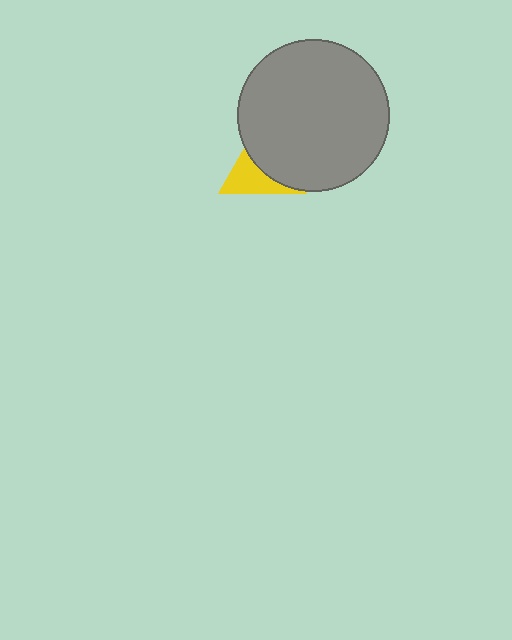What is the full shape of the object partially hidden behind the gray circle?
The partially hidden object is a yellow triangle.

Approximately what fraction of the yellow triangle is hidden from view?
Roughly 55% of the yellow triangle is hidden behind the gray circle.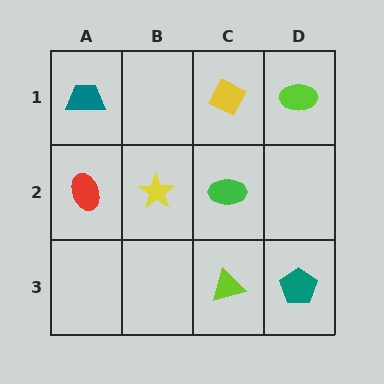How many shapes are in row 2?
3 shapes.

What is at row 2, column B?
A yellow star.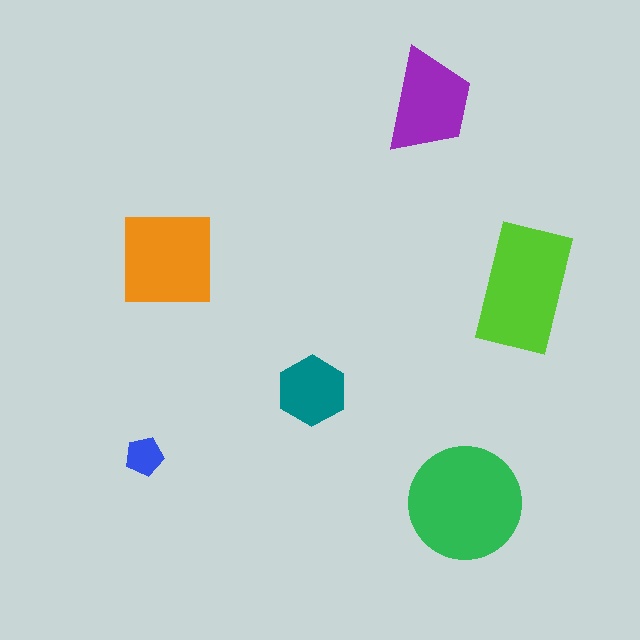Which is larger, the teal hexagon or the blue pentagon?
The teal hexagon.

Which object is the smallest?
The blue pentagon.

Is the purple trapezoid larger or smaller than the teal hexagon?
Larger.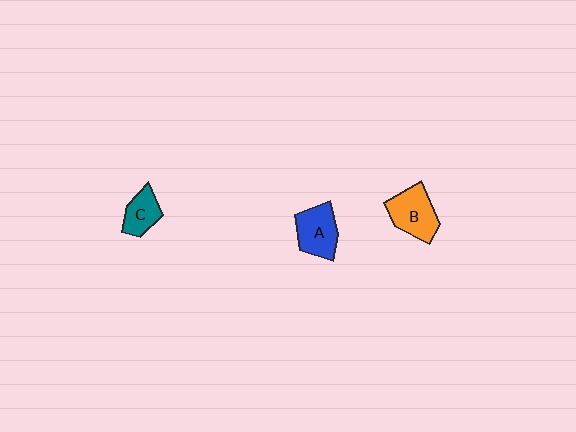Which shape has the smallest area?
Shape C (teal).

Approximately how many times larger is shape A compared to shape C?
Approximately 1.4 times.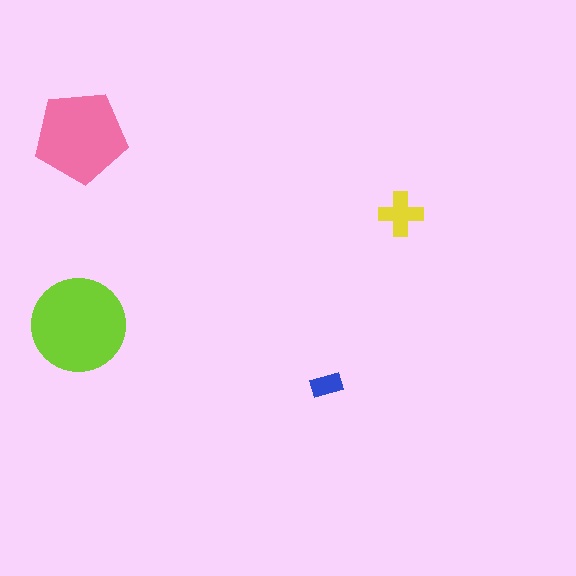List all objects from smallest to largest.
The blue rectangle, the yellow cross, the pink pentagon, the lime circle.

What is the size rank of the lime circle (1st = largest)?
1st.